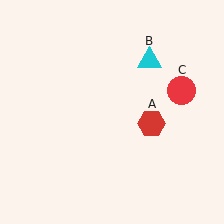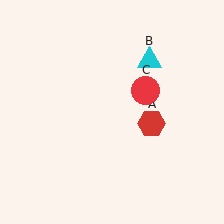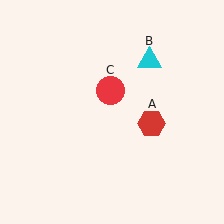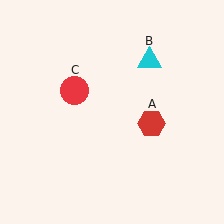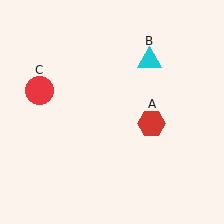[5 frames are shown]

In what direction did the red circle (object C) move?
The red circle (object C) moved left.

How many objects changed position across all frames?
1 object changed position: red circle (object C).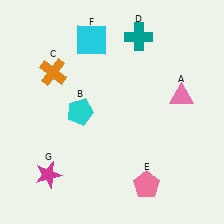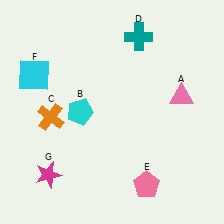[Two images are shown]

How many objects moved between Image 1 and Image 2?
2 objects moved between the two images.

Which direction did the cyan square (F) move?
The cyan square (F) moved left.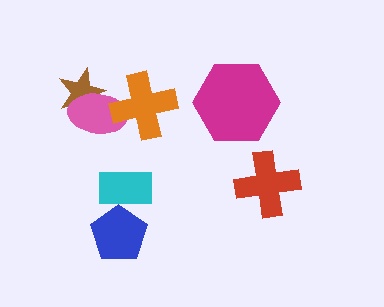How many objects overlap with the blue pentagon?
1 object overlaps with the blue pentagon.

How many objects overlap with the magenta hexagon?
0 objects overlap with the magenta hexagon.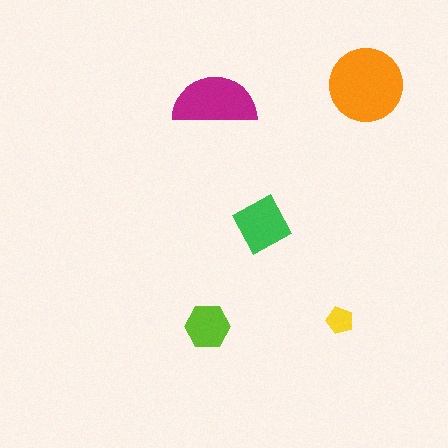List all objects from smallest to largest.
The yellow pentagon, the lime hexagon, the green diamond, the magenta semicircle, the orange circle.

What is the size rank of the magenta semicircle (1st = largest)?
2nd.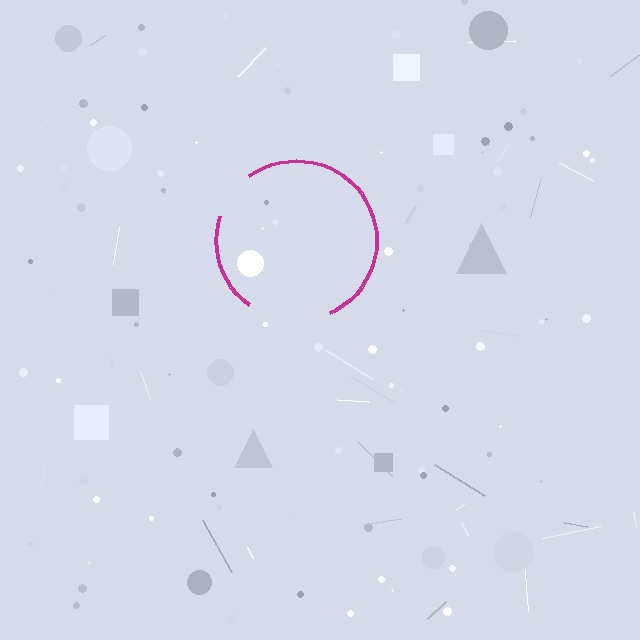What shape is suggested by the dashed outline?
The dashed outline suggests a circle.